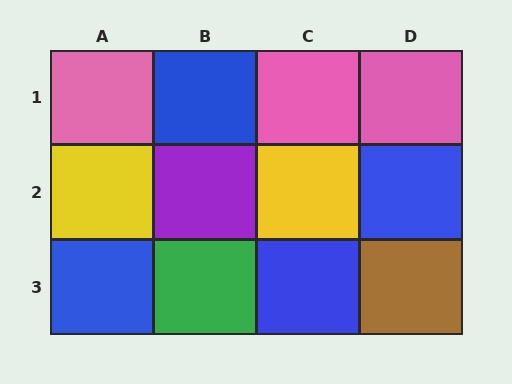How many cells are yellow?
2 cells are yellow.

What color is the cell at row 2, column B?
Purple.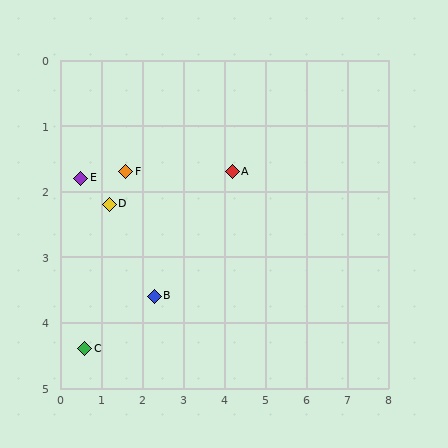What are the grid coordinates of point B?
Point B is at approximately (2.3, 3.6).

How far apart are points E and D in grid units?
Points E and D are about 0.8 grid units apart.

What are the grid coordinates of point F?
Point F is at approximately (1.6, 1.7).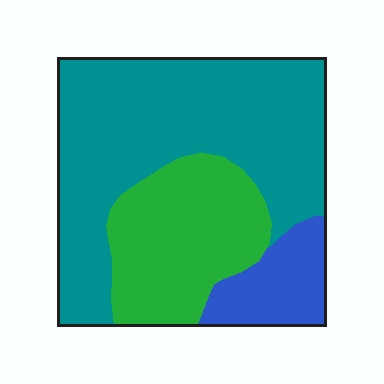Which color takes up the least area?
Blue, at roughly 15%.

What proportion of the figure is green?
Green takes up about one quarter (1/4) of the figure.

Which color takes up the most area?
Teal, at roughly 60%.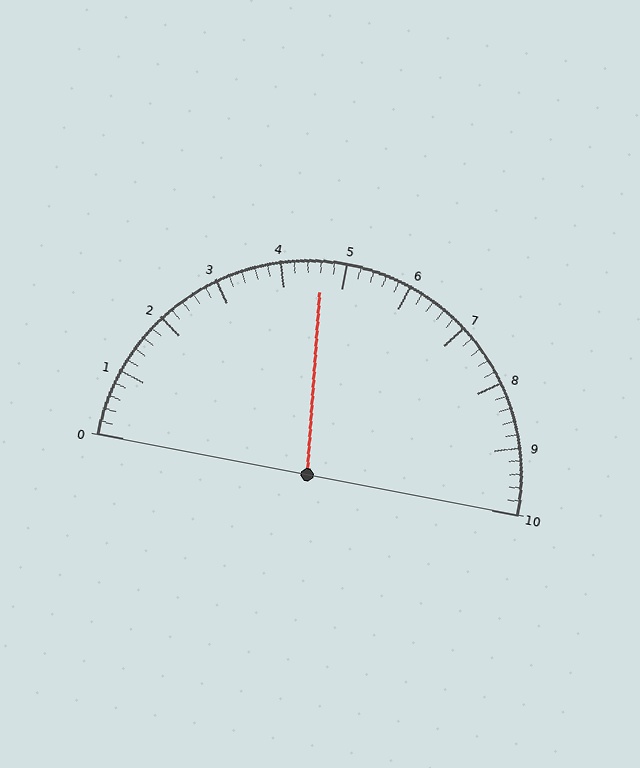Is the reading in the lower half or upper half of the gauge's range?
The reading is in the lower half of the range (0 to 10).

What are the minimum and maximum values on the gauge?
The gauge ranges from 0 to 10.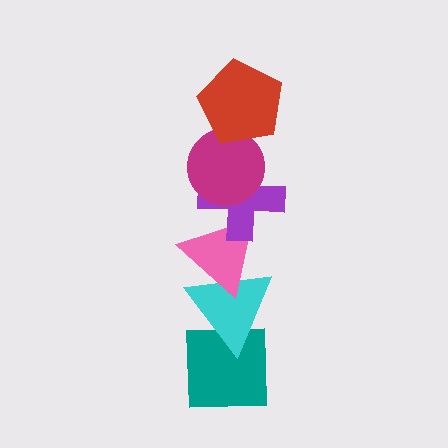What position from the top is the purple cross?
The purple cross is 3rd from the top.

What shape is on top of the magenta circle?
The red pentagon is on top of the magenta circle.